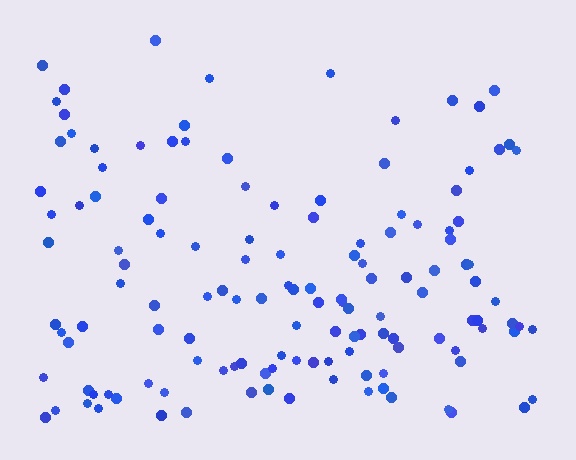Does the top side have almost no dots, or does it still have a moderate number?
Still a moderate number, just noticeably fewer than the bottom.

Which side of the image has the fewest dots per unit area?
The top.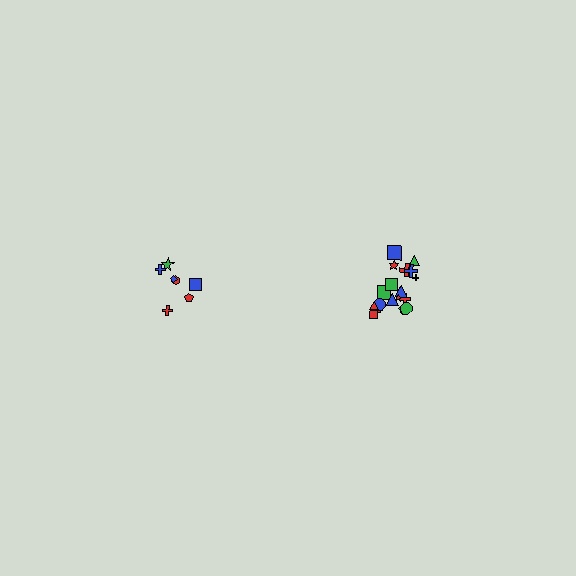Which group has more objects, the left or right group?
The right group.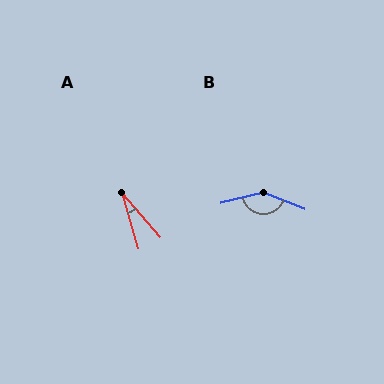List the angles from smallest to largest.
A (25°), B (144°).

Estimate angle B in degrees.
Approximately 144 degrees.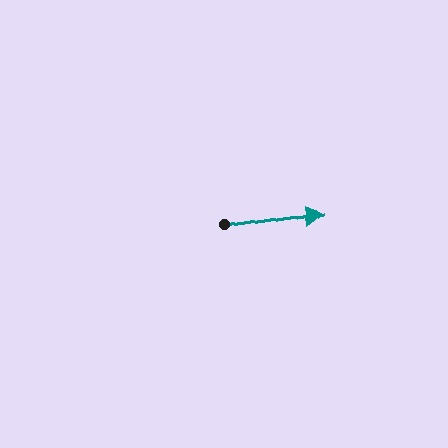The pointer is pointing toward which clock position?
Roughly 3 o'clock.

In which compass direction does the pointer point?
East.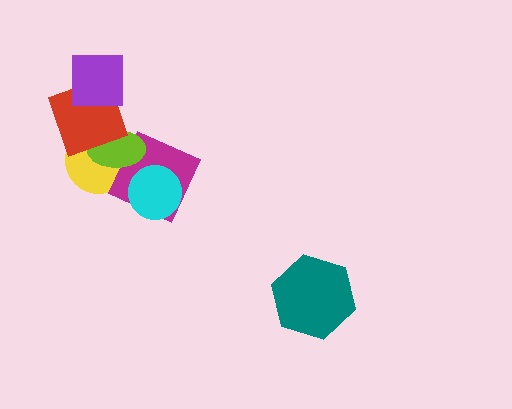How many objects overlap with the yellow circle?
3 objects overlap with the yellow circle.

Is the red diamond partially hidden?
Yes, it is partially covered by another shape.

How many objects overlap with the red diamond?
3 objects overlap with the red diamond.